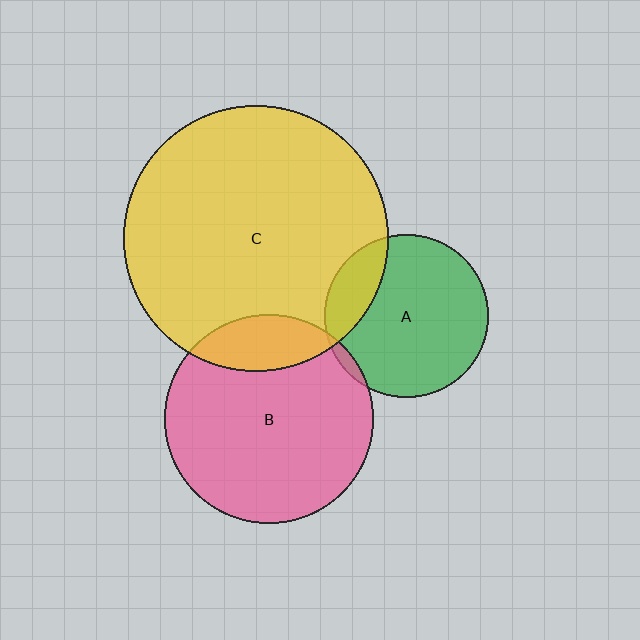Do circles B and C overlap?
Yes.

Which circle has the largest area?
Circle C (yellow).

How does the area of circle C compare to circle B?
Approximately 1.6 times.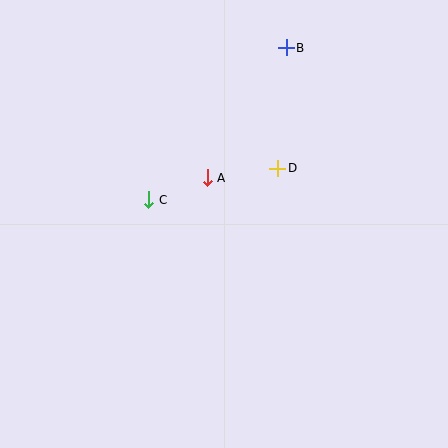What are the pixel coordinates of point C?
Point C is at (149, 200).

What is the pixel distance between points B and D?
The distance between B and D is 121 pixels.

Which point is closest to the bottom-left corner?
Point C is closest to the bottom-left corner.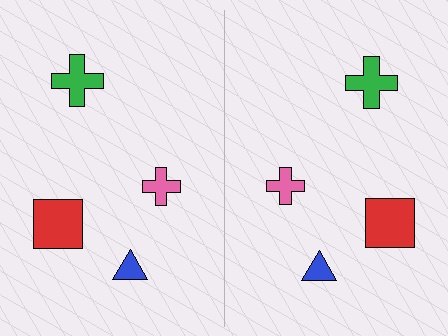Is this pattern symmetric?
Yes, this pattern has bilateral (reflection) symmetry.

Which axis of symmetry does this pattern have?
The pattern has a vertical axis of symmetry running through the center of the image.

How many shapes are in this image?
There are 8 shapes in this image.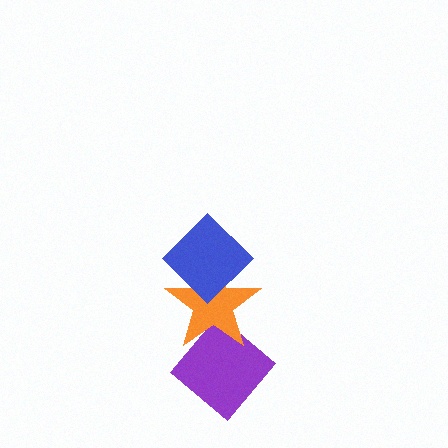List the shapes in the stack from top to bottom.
From top to bottom: the blue diamond, the orange star, the purple diamond.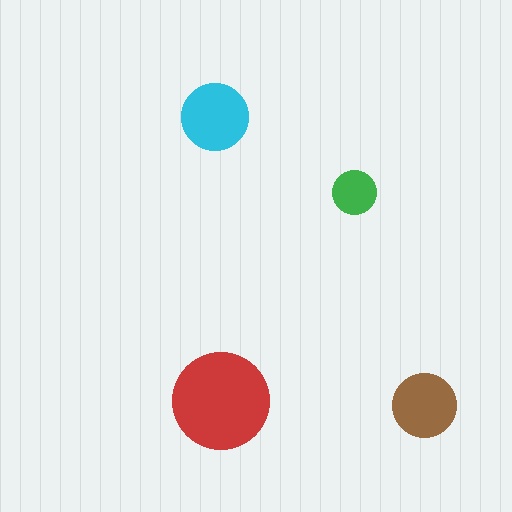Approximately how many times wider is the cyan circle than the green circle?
About 1.5 times wider.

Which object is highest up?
The cyan circle is topmost.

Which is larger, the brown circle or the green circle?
The brown one.